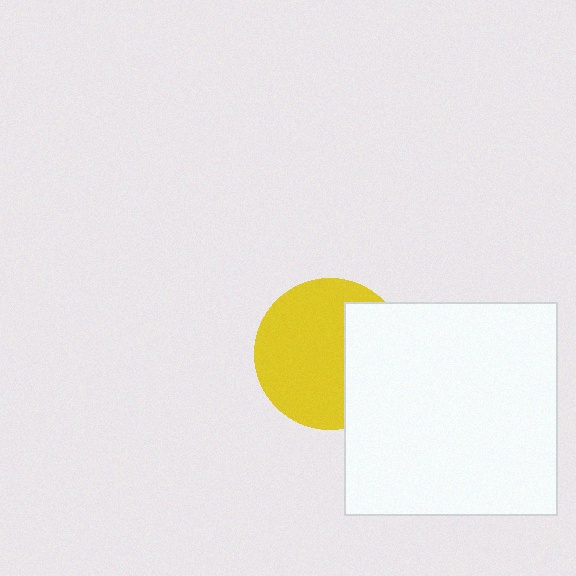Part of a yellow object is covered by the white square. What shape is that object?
It is a circle.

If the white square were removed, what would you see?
You would see the complete yellow circle.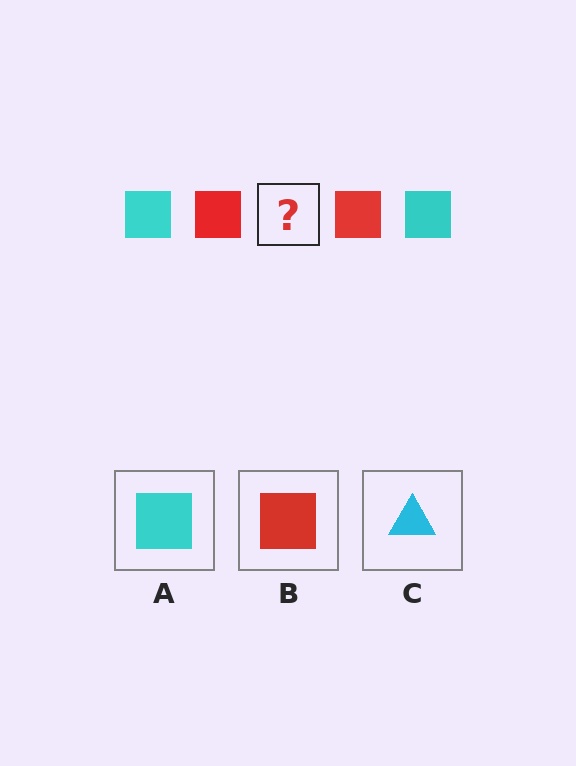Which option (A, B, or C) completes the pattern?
A.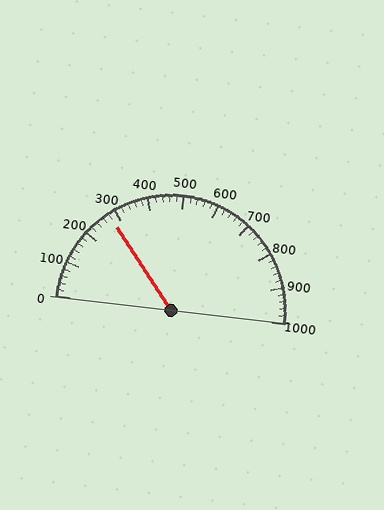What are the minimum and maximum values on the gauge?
The gauge ranges from 0 to 1000.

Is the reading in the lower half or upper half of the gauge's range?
The reading is in the lower half of the range (0 to 1000).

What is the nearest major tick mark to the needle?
The nearest major tick mark is 300.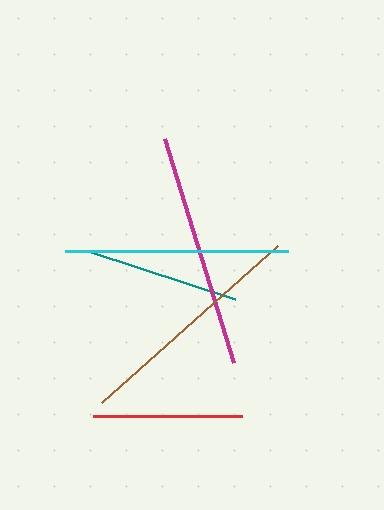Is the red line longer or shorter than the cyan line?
The cyan line is longer than the red line.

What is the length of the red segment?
The red segment is approximately 149 pixels long.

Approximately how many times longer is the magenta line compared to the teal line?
The magenta line is approximately 1.6 times the length of the teal line.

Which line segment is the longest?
The brown line is the longest at approximately 236 pixels.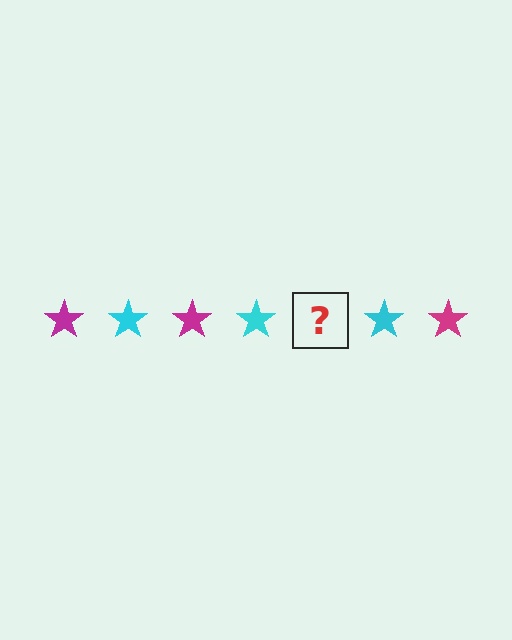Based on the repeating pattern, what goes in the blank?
The blank should be a magenta star.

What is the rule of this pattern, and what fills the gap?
The rule is that the pattern cycles through magenta, cyan stars. The gap should be filled with a magenta star.